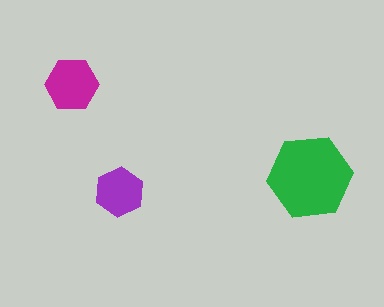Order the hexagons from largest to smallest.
the green one, the magenta one, the purple one.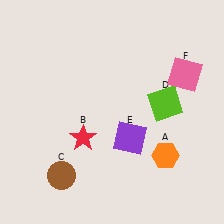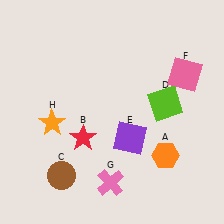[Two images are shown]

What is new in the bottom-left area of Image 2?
A pink cross (G) was added in the bottom-left area of Image 2.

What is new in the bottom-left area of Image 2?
An orange star (H) was added in the bottom-left area of Image 2.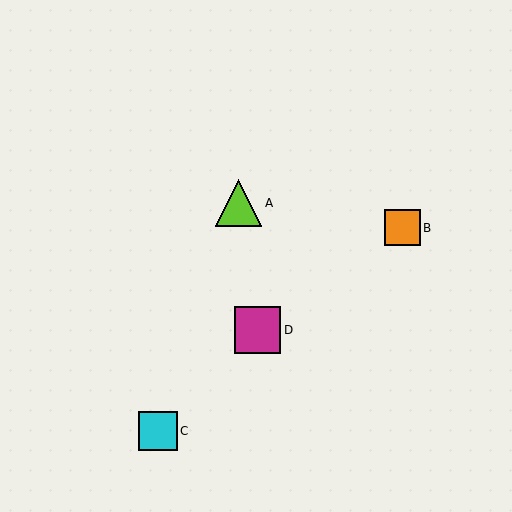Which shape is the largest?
The lime triangle (labeled A) is the largest.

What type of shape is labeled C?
Shape C is a cyan square.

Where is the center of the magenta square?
The center of the magenta square is at (258, 330).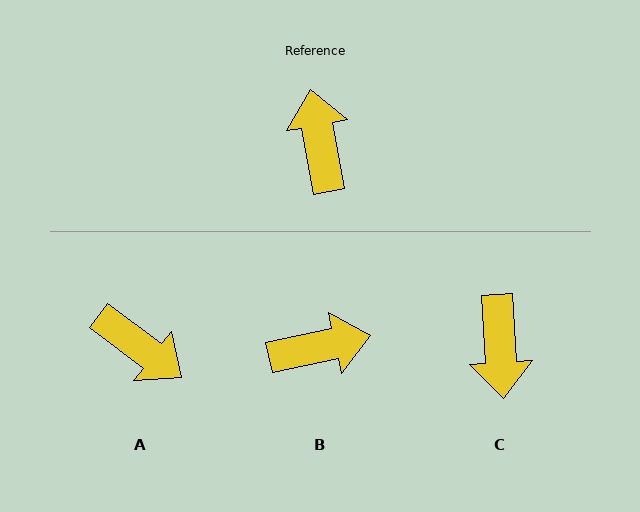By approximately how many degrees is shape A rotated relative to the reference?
Approximately 137 degrees clockwise.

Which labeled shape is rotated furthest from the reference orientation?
C, about 173 degrees away.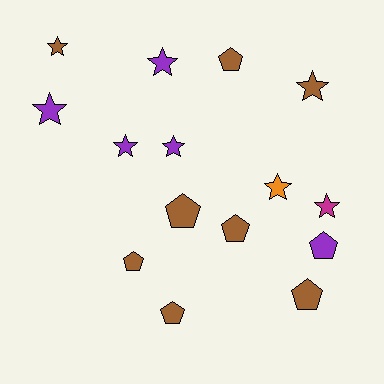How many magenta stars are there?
There is 1 magenta star.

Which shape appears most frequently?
Star, with 8 objects.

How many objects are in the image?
There are 15 objects.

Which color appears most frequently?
Brown, with 8 objects.